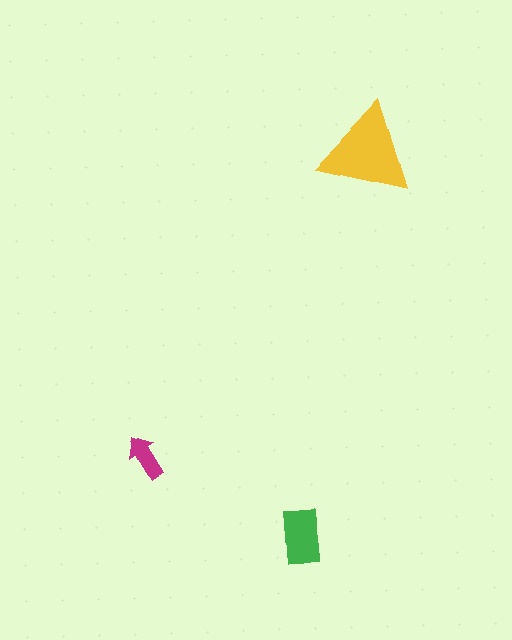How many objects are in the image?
There are 3 objects in the image.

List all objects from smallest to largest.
The magenta arrow, the green rectangle, the yellow triangle.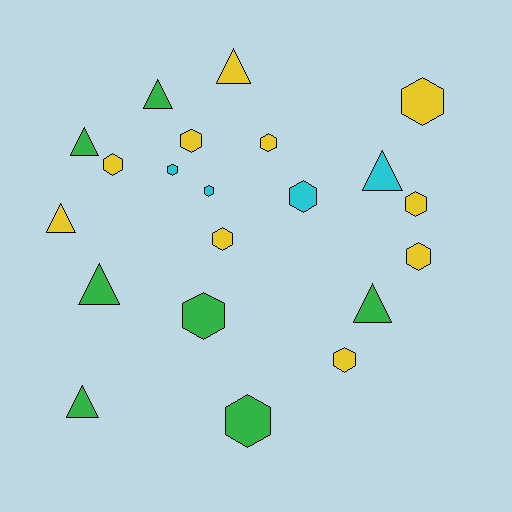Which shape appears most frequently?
Hexagon, with 13 objects.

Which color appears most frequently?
Yellow, with 10 objects.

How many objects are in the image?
There are 21 objects.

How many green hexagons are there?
There are 2 green hexagons.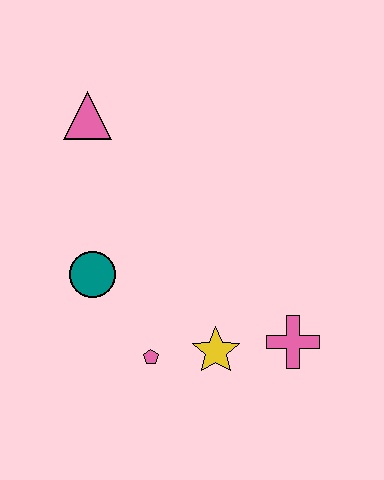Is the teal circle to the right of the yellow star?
No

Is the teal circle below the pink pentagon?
No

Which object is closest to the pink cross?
The yellow star is closest to the pink cross.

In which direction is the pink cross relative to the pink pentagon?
The pink cross is to the right of the pink pentagon.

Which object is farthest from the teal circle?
The pink cross is farthest from the teal circle.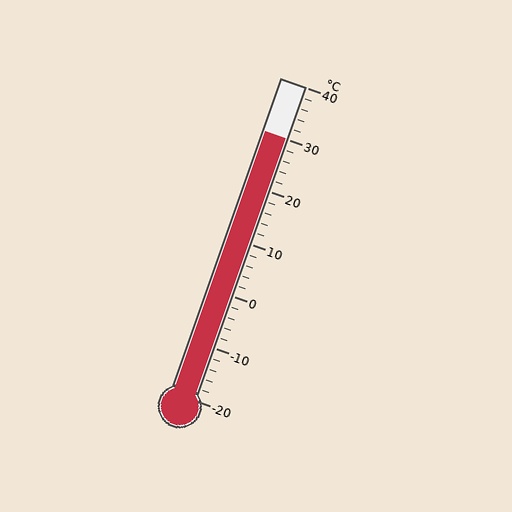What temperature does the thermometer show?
The thermometer shows approximately 30°C.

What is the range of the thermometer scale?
The thermometer scale ranges from -20°C to 40°C.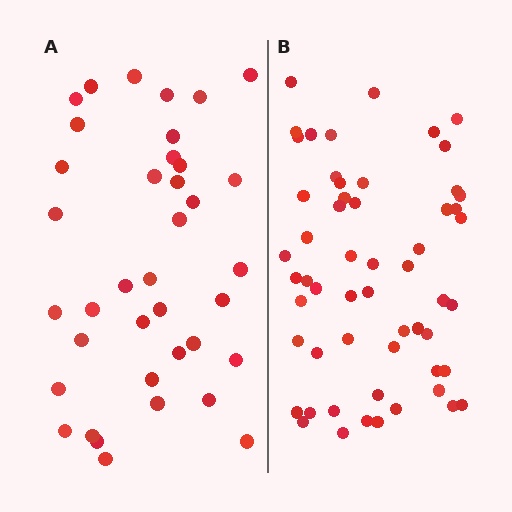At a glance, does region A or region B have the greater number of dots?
Region B (the right region) has more dots.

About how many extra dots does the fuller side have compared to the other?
Region B has approximately 20 more dots than region A.